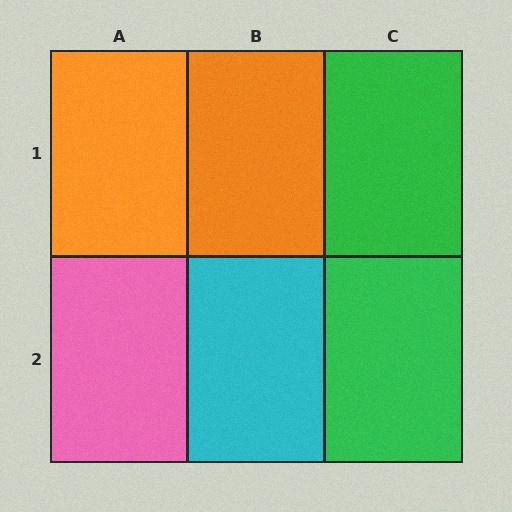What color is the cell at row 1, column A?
Orange.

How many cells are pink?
1 cell is pink.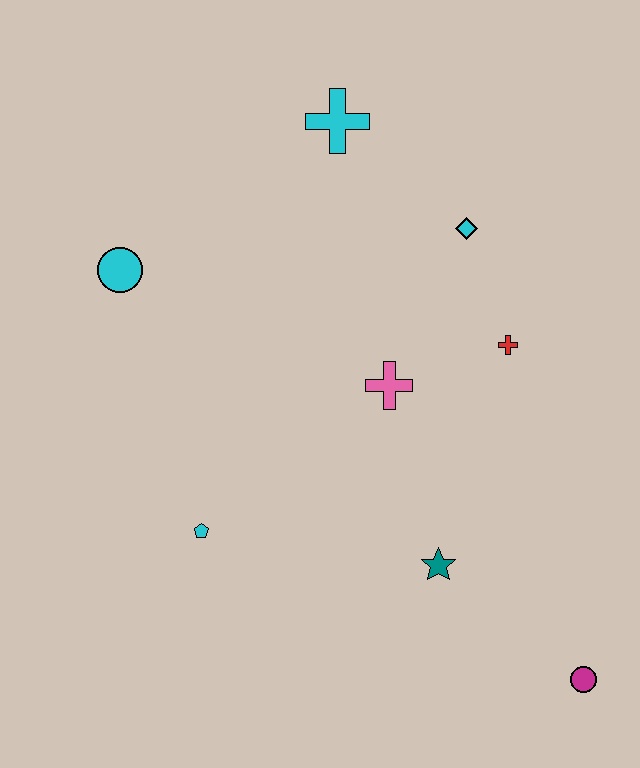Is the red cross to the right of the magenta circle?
No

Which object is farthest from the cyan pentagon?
The cyan cross is farthest from the cyan pentagon.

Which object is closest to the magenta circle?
The teal star is closest to the magenta circle.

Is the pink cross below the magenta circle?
No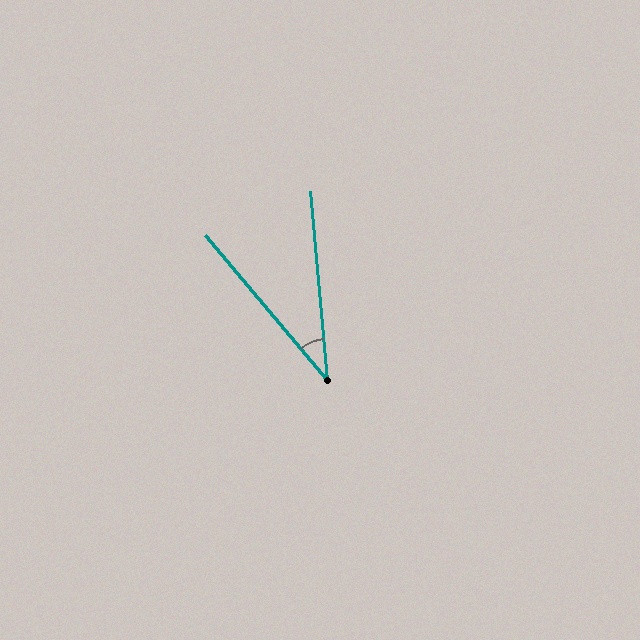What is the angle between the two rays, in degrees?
Approximately 35 degrees.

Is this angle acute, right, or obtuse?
It is acute.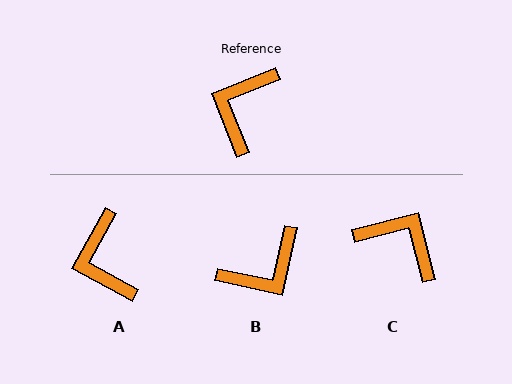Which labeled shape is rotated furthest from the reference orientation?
B, about 146 degrees away.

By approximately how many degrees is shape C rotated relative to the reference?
Approximately 97 degrees clockwise.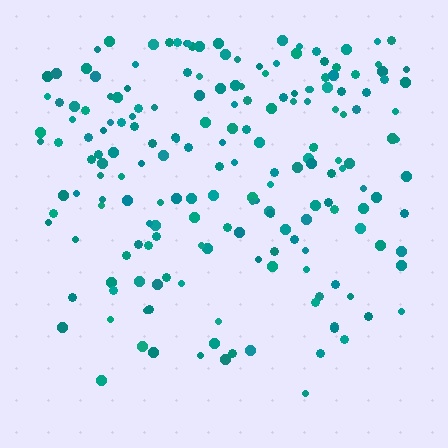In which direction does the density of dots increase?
From bottom to top, with the top side densest.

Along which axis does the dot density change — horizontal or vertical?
Vertical.